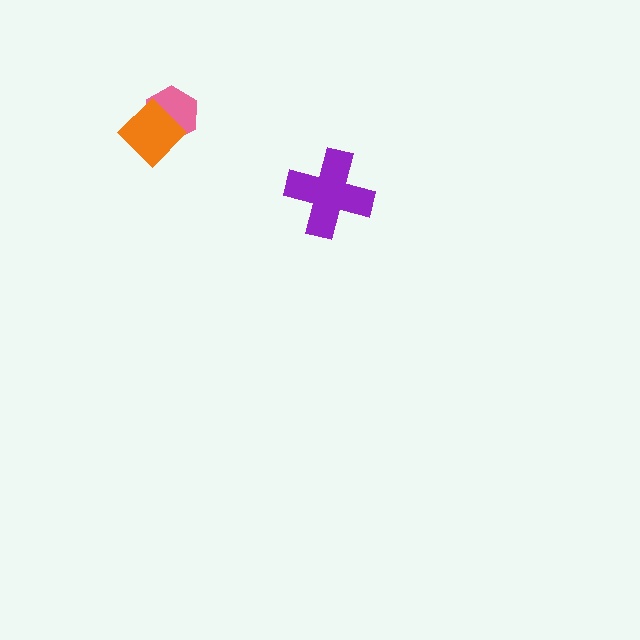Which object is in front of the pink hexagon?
The orange diamond is in front of the pink hexagon.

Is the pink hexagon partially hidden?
Yes, it is partially covered by another shape.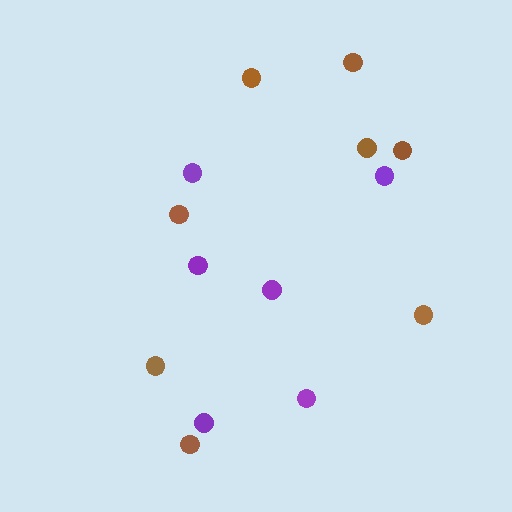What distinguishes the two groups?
There are 2 groups: one group of brown circles (8) and one group of purple circles (6).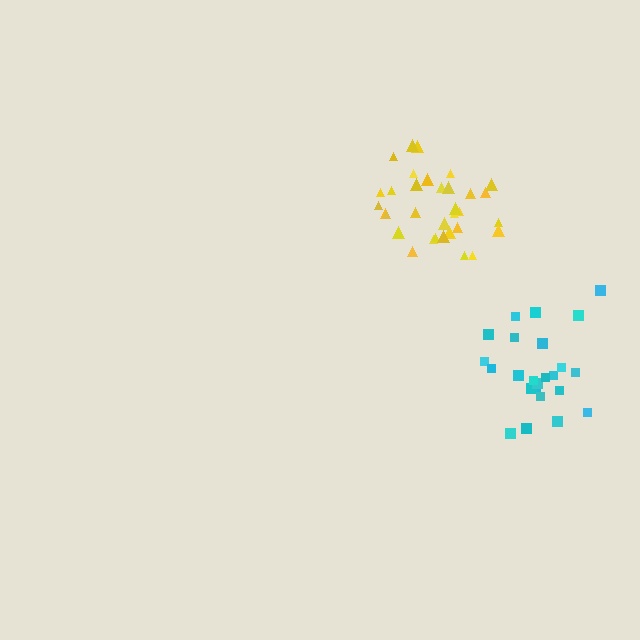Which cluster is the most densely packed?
Yellow.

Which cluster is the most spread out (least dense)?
Cyan.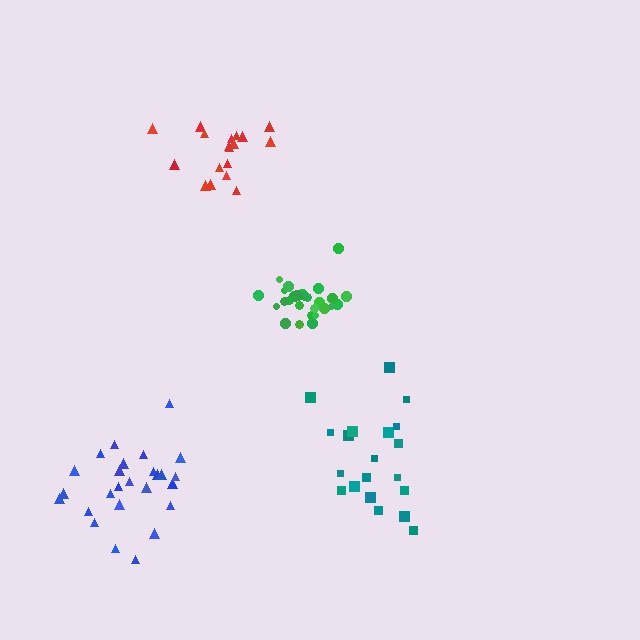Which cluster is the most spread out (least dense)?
Teal.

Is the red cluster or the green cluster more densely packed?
Green.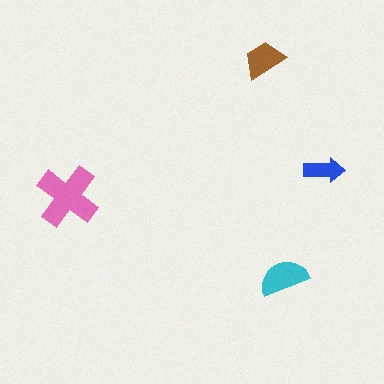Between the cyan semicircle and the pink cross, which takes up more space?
The pink cross.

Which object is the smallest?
The blue arrow.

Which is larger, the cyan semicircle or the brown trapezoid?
The cyan semicircle.